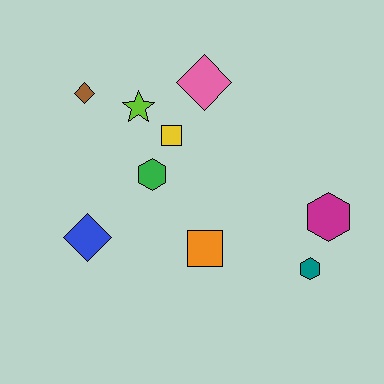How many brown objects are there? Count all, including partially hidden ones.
There is 1 brown object.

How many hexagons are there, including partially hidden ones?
There are 3 hexagons.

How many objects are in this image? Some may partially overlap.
There are 9 objects.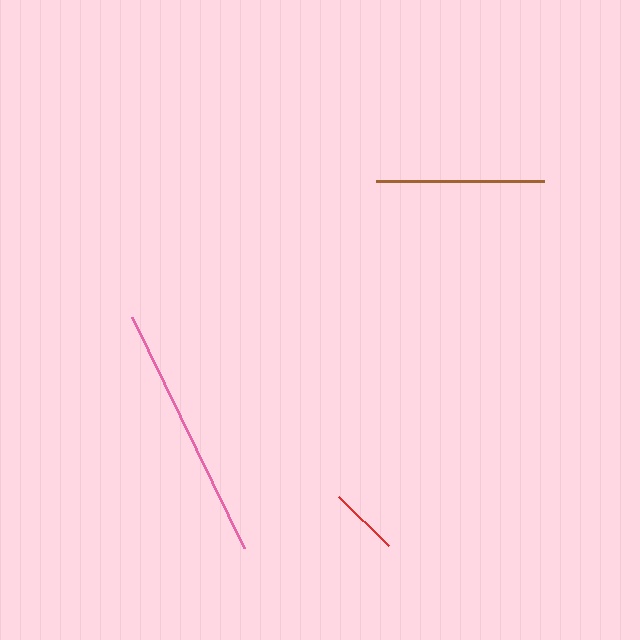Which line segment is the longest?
The pink line is the longest at approximately 257 pixels.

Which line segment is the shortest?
The red line is the shortest at approximately 70 pixels.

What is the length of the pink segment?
The pink segment is approximately 257 pixels long.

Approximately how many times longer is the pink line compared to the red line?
The pink line is approximately 3.7 times the length of the red line.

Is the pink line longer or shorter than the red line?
The pink line is longer than the red line.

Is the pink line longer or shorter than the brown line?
The pink line is longer than the brown line.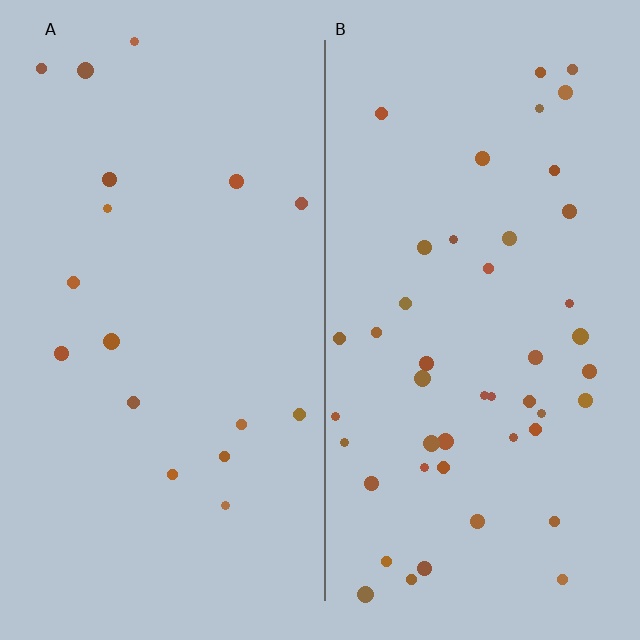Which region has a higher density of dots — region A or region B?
B (the right).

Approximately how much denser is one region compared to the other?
Approximately 2.7× — region B over region A.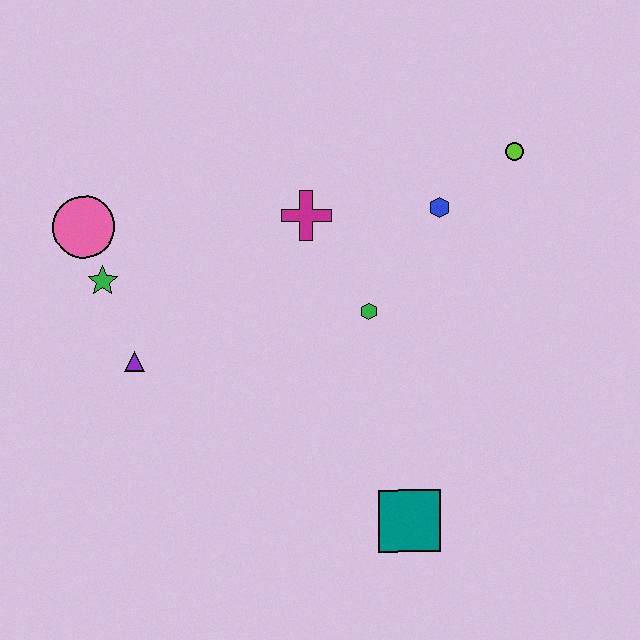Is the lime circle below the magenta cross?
No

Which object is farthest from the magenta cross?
The teal square is farthest from the magenta cross.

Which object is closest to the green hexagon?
The magenta cross is closest to the green hexagon.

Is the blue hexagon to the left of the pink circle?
No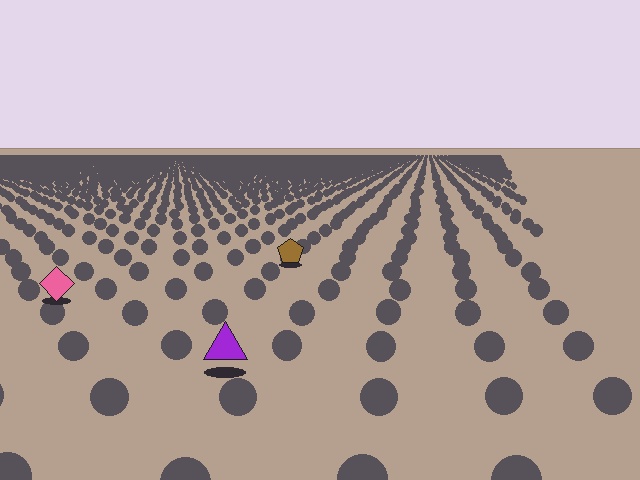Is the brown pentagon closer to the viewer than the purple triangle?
No. The purple triangle is closer — you can tell from the texture gradient: the ground texture is coarser near it.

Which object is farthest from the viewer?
The brown pentagon is farthest from the viewer. It appears smaller and the ground texture around it is denser.